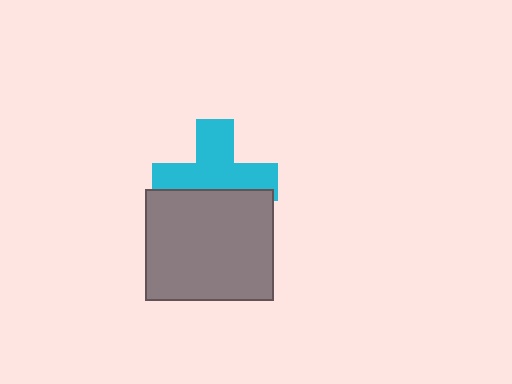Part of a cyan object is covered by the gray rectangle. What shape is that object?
It is a cross.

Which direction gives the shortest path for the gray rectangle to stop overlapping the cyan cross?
Moving down gives the shortest separation.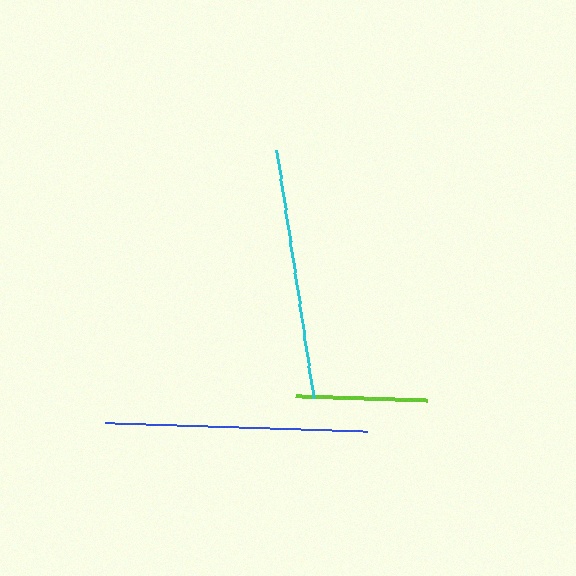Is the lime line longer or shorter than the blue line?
The blue line is longer than the lime line.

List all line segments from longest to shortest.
From longest to shortest: blue, cyan, lime.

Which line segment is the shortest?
The lime line is the shortest at approximately 132 pixels.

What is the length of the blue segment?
The blue segment is approximately 263 pixels long.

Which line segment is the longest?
The blue line is the longest at approximately 263 pixels.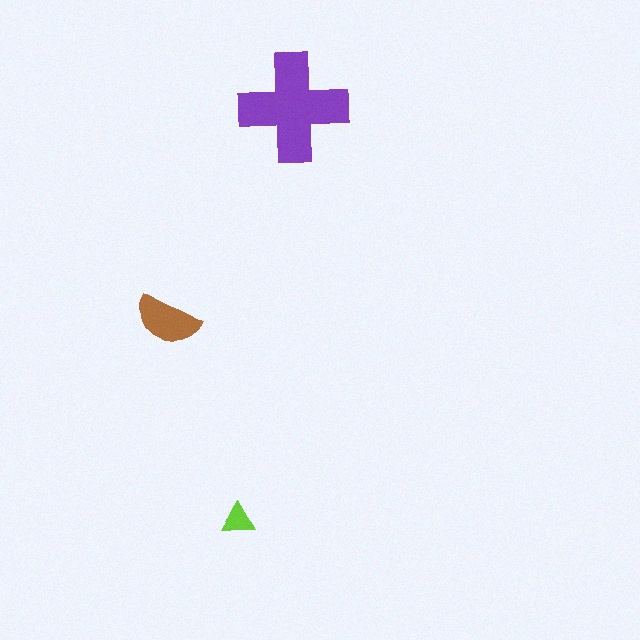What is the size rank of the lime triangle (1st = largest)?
3rd.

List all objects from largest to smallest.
The purple cross, the brown semicircle, the lime triangle.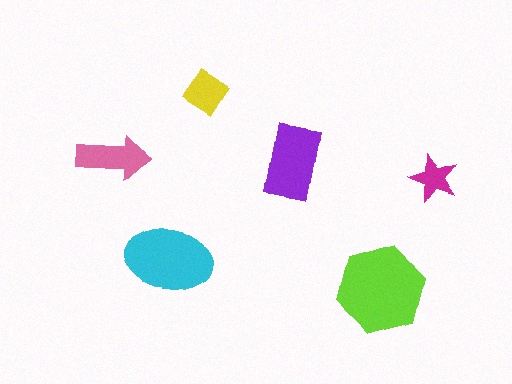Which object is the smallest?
The magenta star.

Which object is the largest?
The lime hexagon.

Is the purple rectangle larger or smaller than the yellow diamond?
Larger.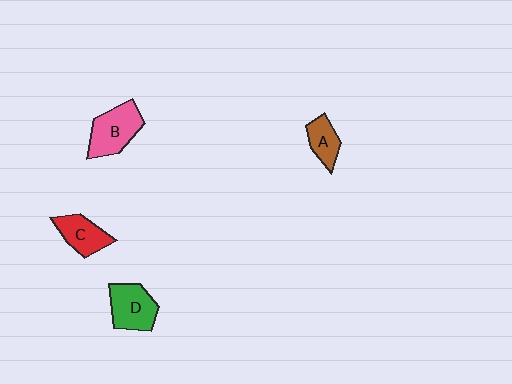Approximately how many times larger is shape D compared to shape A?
Approximately 1.6 times.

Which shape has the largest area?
Shape B (pink).